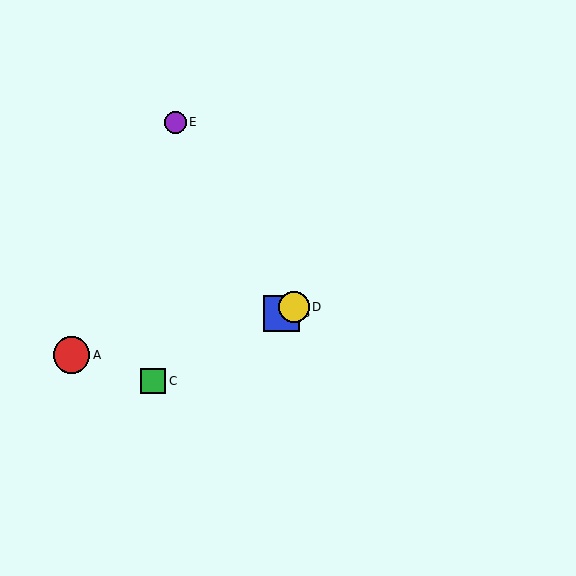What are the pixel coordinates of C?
Object C is at (153, 381).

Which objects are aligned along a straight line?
Objects B, C, D are aligned along a straight line.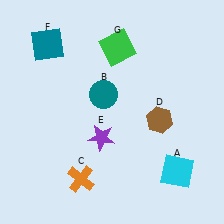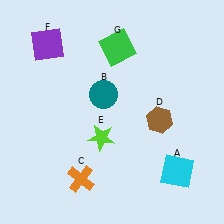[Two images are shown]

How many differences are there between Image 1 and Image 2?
There are 2 differences between the two images.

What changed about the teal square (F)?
In Image 1, F is teal. In Image 2, it changed to purple.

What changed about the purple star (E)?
In Image 1, E is purple. In Image 2, it changed to lime.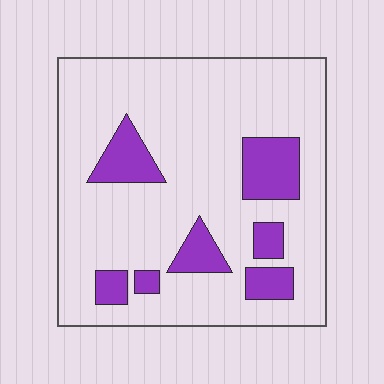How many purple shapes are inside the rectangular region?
7.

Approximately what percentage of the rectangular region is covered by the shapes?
Approximately 20%.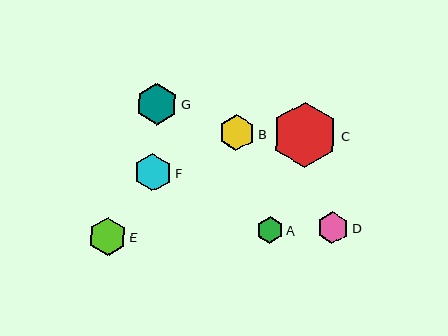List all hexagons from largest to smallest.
From largest to smallest: C, G, E, F, B, D, A.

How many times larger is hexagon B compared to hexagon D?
Hexagon B is approximately 1.1 times the size of hexagon D.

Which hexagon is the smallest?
Hexagon A is the smallest with a size of approximately 27 pixels.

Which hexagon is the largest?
Hexagon C is the largest with a size of approximately 65 pixels.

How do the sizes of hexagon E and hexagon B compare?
Hexagon E and hexagon B are approximately the same size.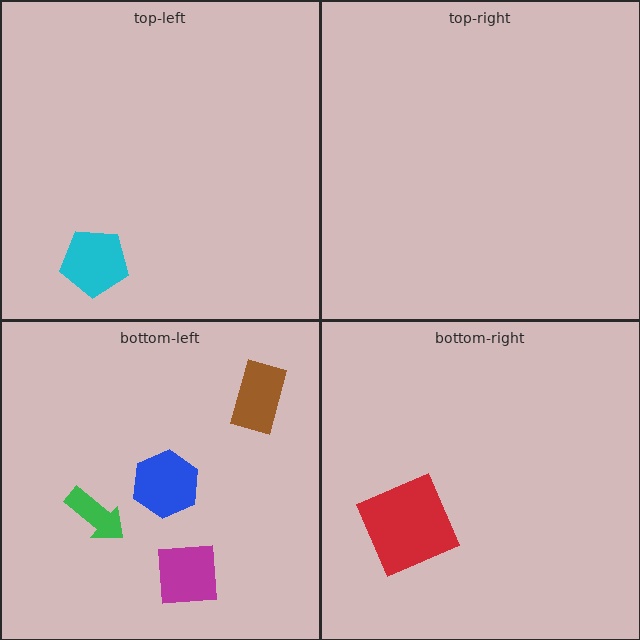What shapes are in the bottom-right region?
The red square.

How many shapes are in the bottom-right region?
1.